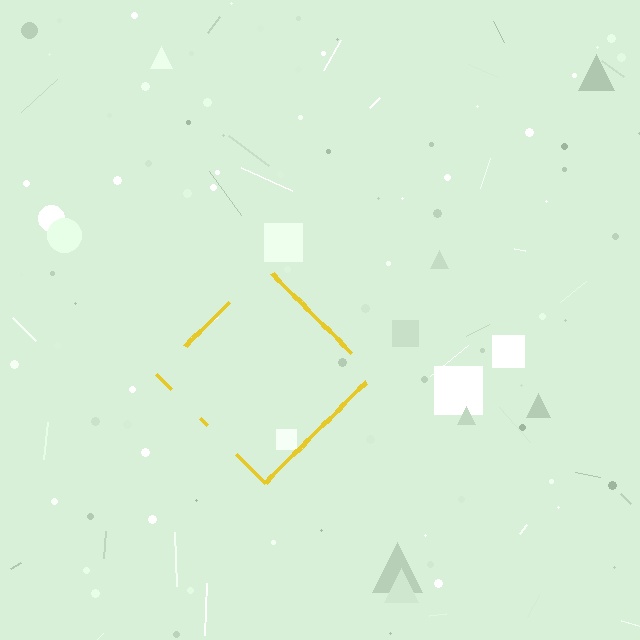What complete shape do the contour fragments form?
The contour fragments form a diamond.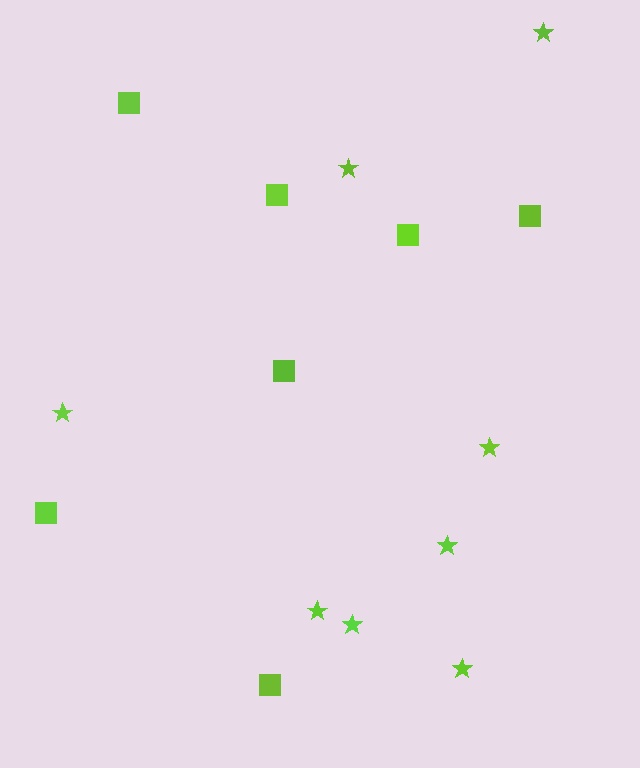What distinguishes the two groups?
There are 2 groups: one group of squares (7) and one group of stars (8).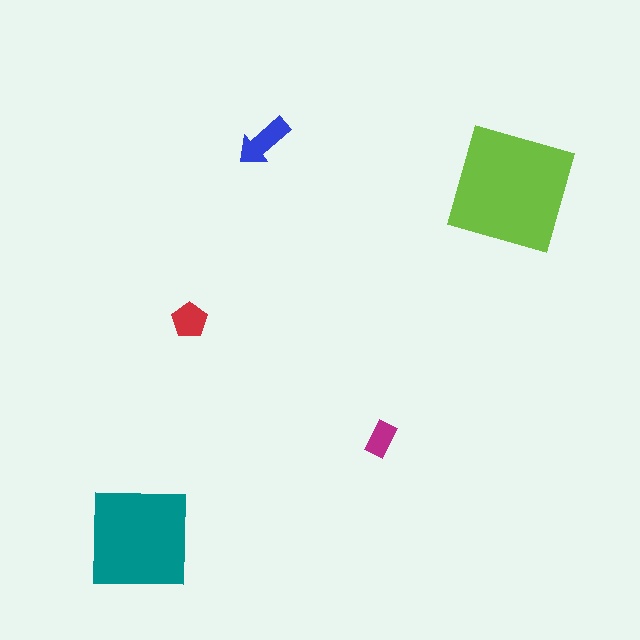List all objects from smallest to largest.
The magenta rectangle, the red pentagon, the blue arrow, the teal square, the lime square.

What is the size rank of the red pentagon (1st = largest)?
4th.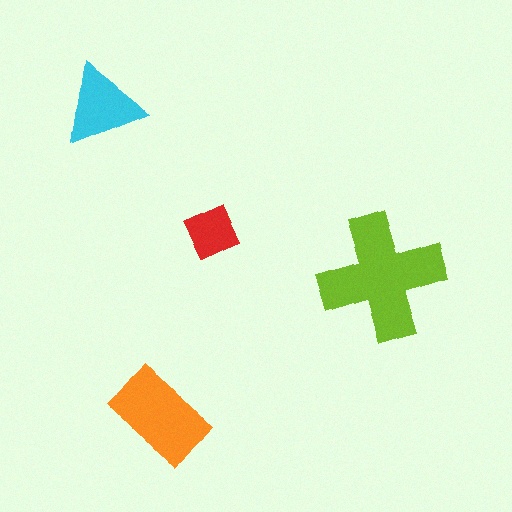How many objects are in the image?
There are 4 objects in the image.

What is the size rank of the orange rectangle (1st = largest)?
2nd.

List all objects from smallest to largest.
The red diamond, the cyan triangle, the orange rectangle, the lime cross.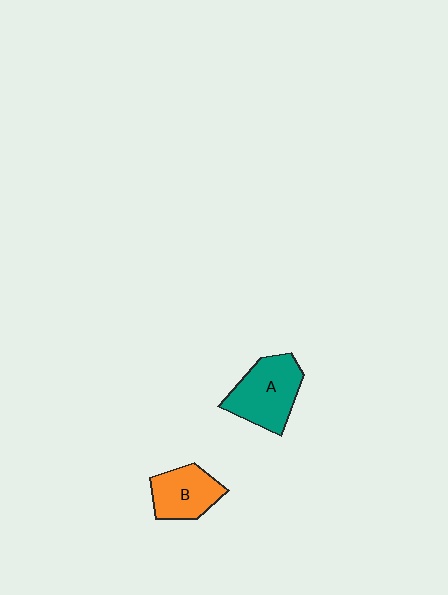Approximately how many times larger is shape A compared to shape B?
Approximately 1.3 times.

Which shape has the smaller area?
Shape B (orange).